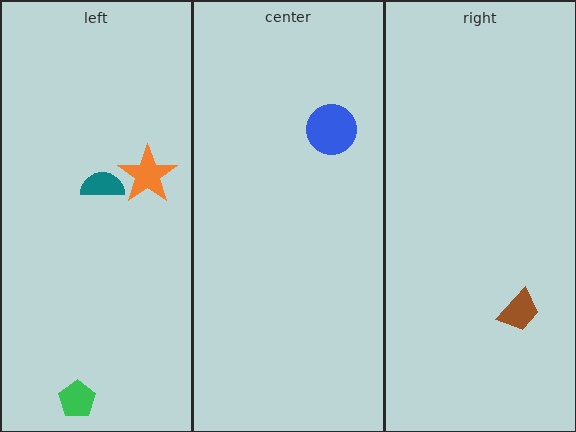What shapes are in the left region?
The orange star, the teal semicircle, the green pentagon.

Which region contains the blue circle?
The center region.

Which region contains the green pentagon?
The left region.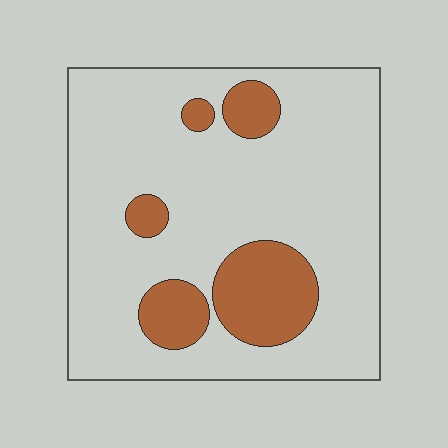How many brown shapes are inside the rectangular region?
5.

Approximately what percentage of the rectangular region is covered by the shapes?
Approximately 20%.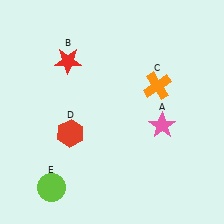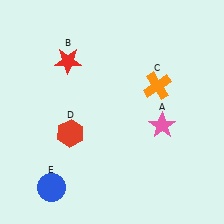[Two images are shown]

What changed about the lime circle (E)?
In Image 1, E is lime. In Image 2, it changed to blue.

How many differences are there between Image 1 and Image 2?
There is 1 difference between the two images.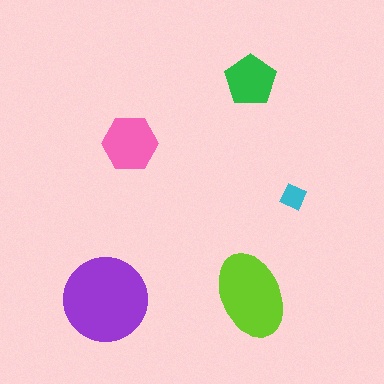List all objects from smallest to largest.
The cyan diamond, the green pentagon, the pink hexagon, the lime ellipse, the purple circle.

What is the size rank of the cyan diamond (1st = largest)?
5th.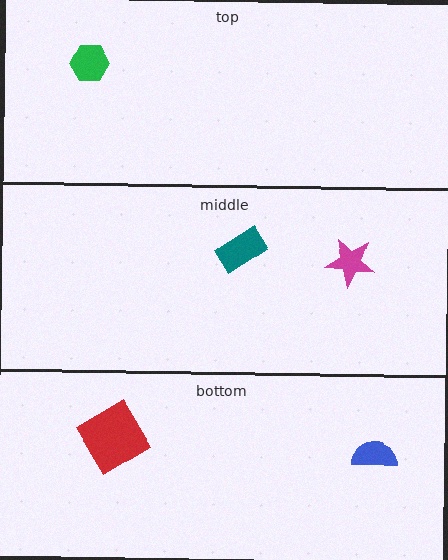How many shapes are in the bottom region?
2.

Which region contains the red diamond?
The bottom region.